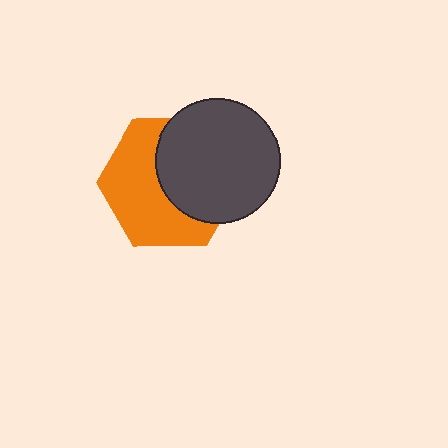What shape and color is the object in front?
The object in front is a dark gray circle.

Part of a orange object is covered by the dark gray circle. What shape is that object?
It is a hexagon.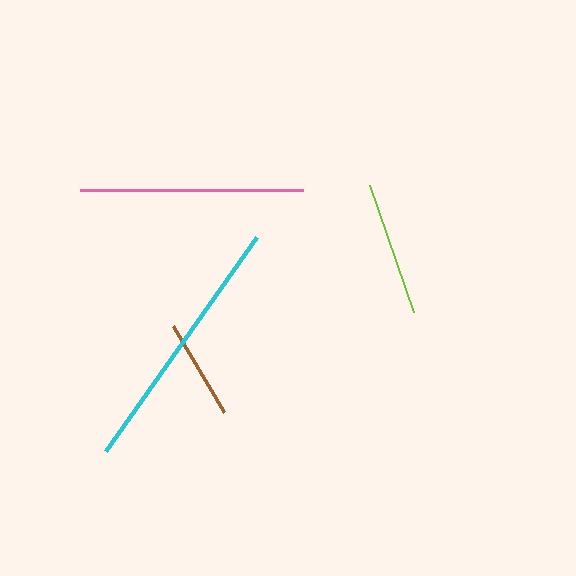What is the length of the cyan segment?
The cyan segment is approximately 261 pixels long.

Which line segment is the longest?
The cyan line is the longest at approximately 261 pixels.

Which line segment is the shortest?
The brown line is the shortest at approximately 101 pixels.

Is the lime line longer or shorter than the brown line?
The lime line is longer than the brown line.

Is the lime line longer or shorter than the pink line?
The pink line is longer than the lime line.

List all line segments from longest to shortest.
From longest to shortest: cyan, pink, lime, brown.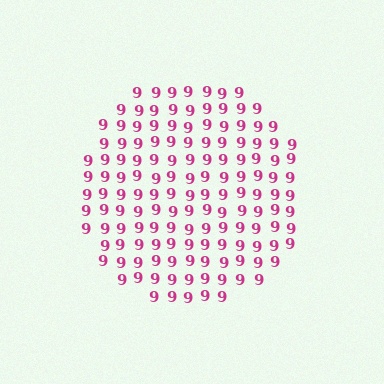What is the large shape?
The large shape is a circle.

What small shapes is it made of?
It is made of small digit 9's.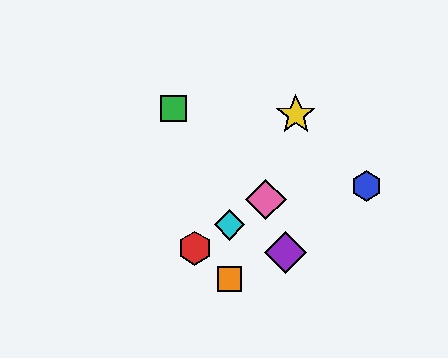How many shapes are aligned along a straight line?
3 shapes (the red hexagon, the cyan diamond, the pink diamond) are aligned along a straight line.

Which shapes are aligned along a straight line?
The red hexagon, the cyan diamond, the pink diamond are aligned along a straight line.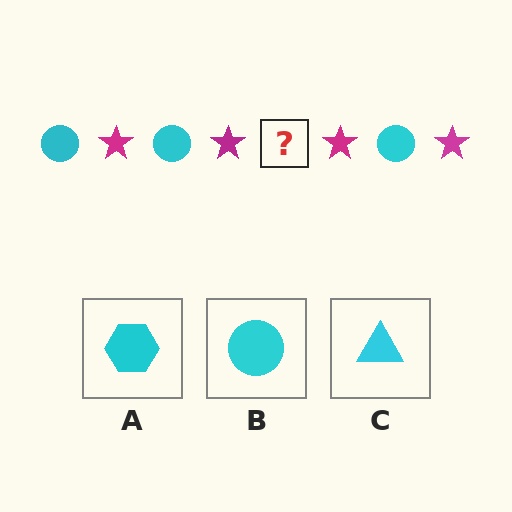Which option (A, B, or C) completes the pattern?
B.